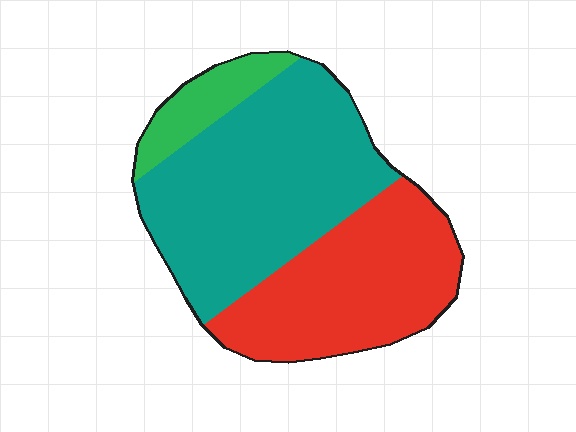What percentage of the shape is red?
Red covers about 40% of the shape.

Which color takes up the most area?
Teal, at roughly 50%.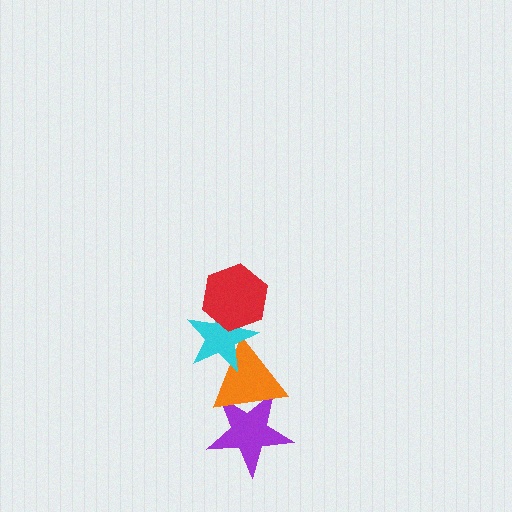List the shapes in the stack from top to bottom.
From top to bottom: the red hexagon, the cyan star, the orange triangle, the purple star.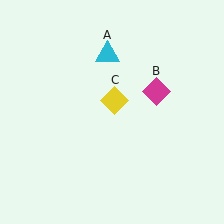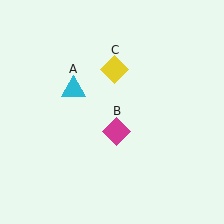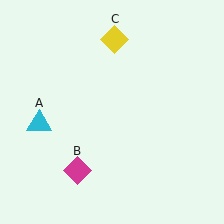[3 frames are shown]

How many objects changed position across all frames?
3 objects changed position: cyan triangle (object A), magenta diamond (object B), yellow diamond (object C).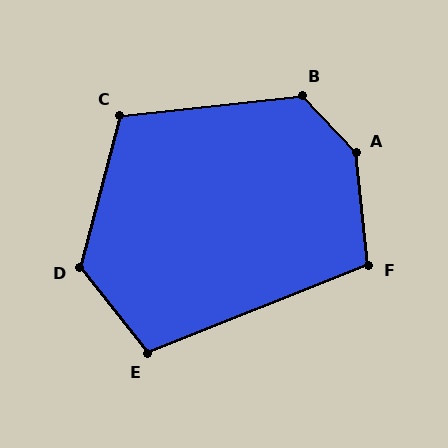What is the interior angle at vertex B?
Approximately 127 degrees (obtuse).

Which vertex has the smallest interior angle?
F, at approximately 106 degrees.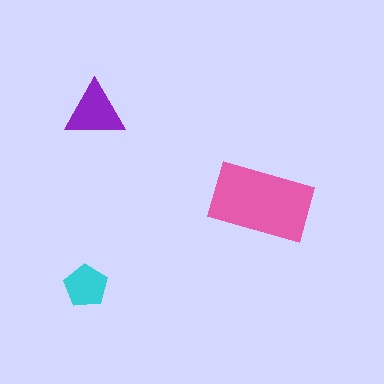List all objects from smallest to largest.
The cyan pentagon, the purple triangle, the pink rectangle.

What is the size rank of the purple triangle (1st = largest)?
2nd.